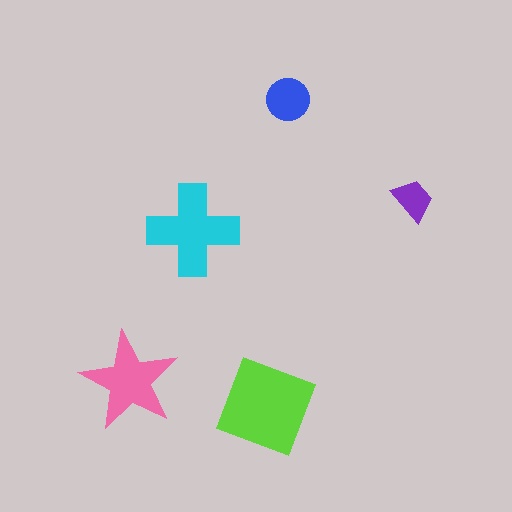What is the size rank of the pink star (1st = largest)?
3rd.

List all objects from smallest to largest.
The purple trapezoid, the blue circle, the pink star, the cyan cross, the lime square.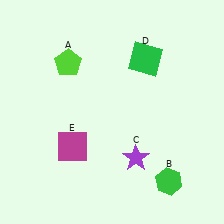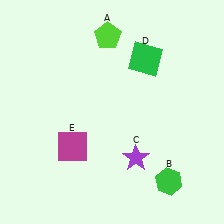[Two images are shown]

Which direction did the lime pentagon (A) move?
The lime pentagon (A) moved right.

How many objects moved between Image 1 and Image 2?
1 object moved between the two images.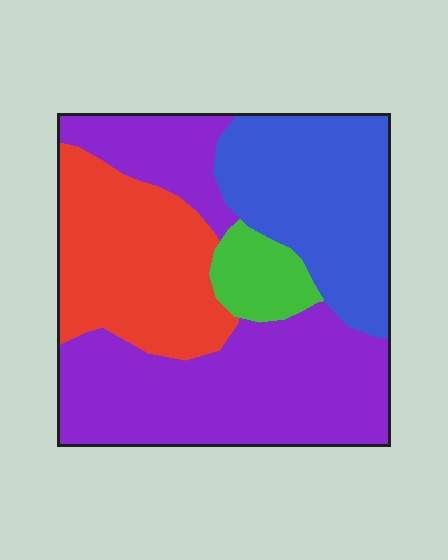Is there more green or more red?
Red.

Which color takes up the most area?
Purple, at roughly 45%.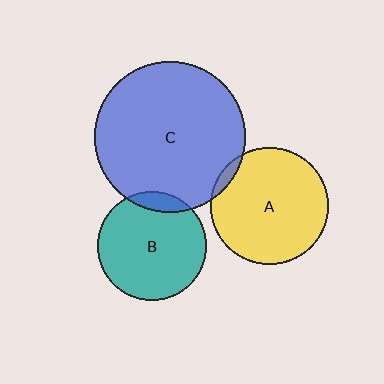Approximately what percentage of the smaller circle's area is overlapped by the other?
Approximately 10%.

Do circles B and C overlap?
Yes.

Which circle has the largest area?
Circle C (blue).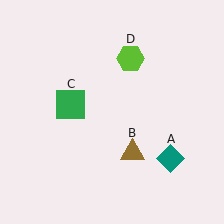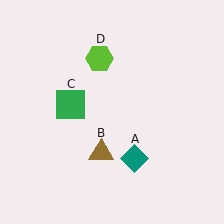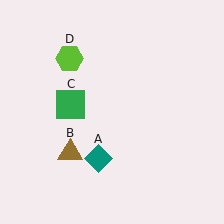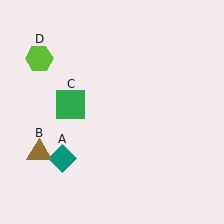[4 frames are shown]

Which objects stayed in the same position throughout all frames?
Green square (object C) remained stationary.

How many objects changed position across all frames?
3 objects changed position: teal diamond (object A), brown triangle (object B), lime hexagon (object D).